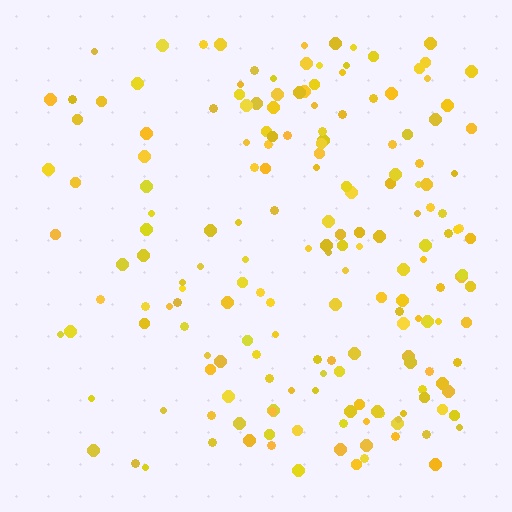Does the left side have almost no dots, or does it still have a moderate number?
Still a moderate number, just noticeably fewer than the right.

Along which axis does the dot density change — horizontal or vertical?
Horizontal.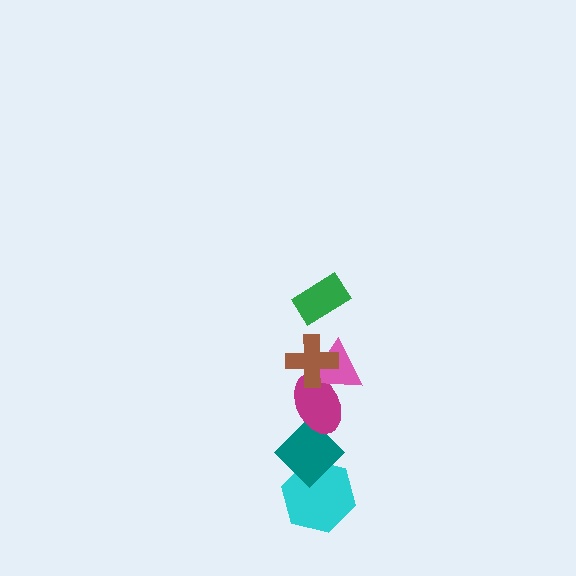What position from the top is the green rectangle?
The green rectangle is 1st from the top.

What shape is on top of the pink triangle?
The brown cross is on top of the pink triangle.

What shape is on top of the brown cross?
The green rectangle is on top of the brown cross.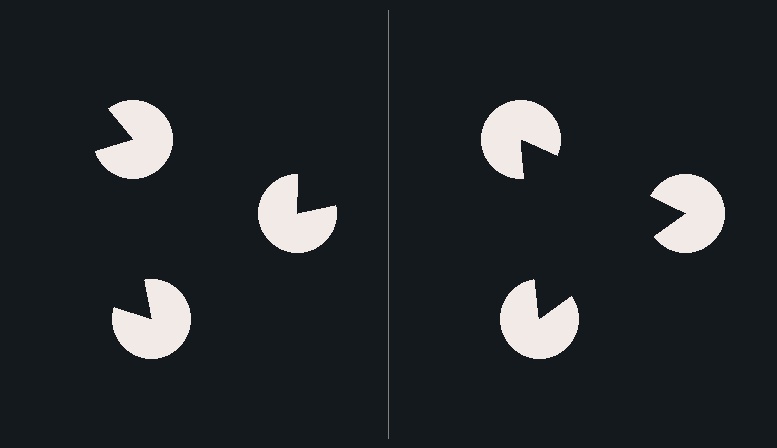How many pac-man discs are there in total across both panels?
6 — 3 on each side.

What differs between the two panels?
The pac-man discs are positioned identically on both sides; only the wedge orientations differ. On the right they align to a triangle; on the left they are misaligned.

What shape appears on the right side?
An illusory triangle.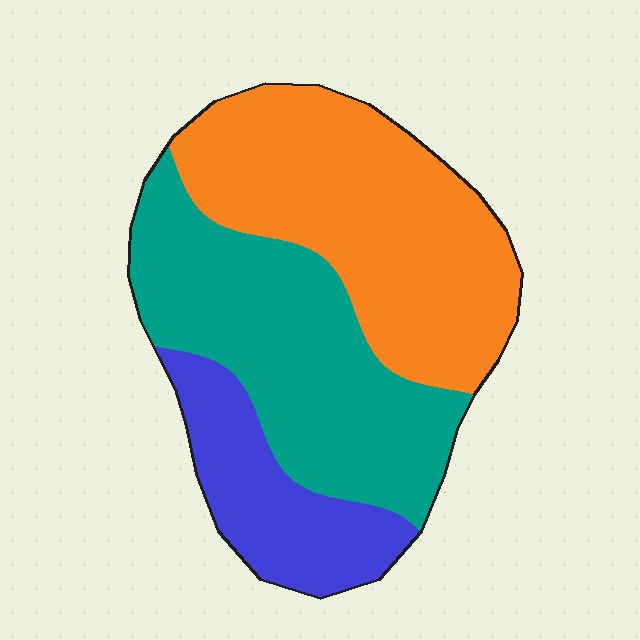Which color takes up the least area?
Blue, at roughly 20%.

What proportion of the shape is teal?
Teal takes up about two fifths (2/5) of the shape.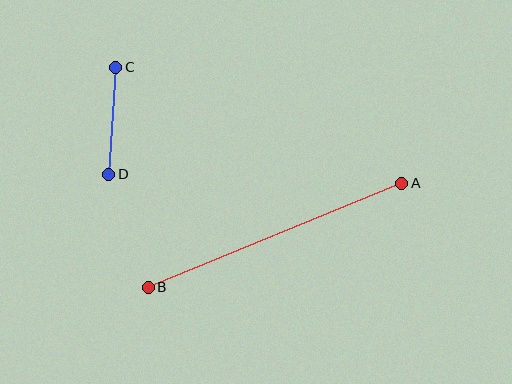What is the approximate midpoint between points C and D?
The midpoint is at approximately (112, 121) pixels.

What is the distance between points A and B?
The distance is approximately 274 pixels.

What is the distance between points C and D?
The distance is approximately 107 pixels.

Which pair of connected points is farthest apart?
Points A and B are farthest apart.